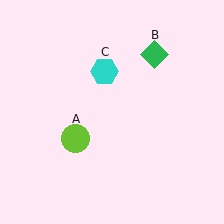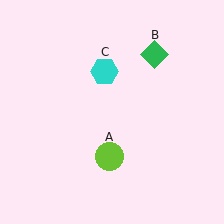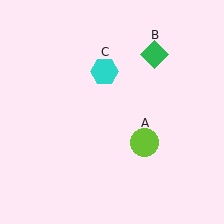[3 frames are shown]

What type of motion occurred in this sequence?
The lime circle (object A) rotated counterclockwise around the center of the scene.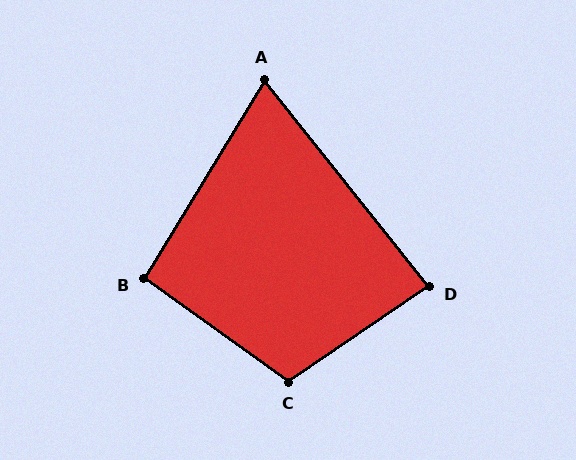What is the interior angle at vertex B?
Approximately 94 degrees (approximately right).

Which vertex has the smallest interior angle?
A, at approximately 70 degrees.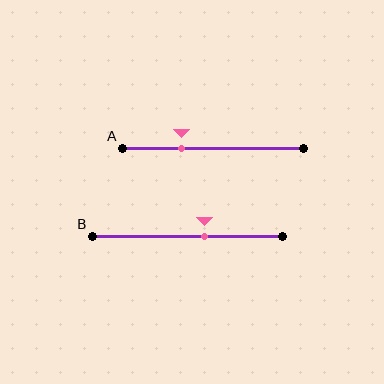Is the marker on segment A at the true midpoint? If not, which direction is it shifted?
No, the marker on segment A is shifted to the left by about 17% of the segment length.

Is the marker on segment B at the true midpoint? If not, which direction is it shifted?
No, the marker on segment B is shifted to the right by about 9% of the segment length.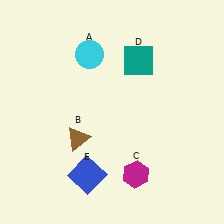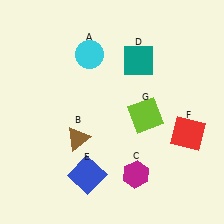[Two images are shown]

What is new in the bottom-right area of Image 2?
A lime square (G) was added in the bottom-right area of Image 2.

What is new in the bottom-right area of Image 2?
A red square (F) was added in the bottom-right area of Image 2.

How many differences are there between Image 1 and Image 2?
There are 2 differences between the two images.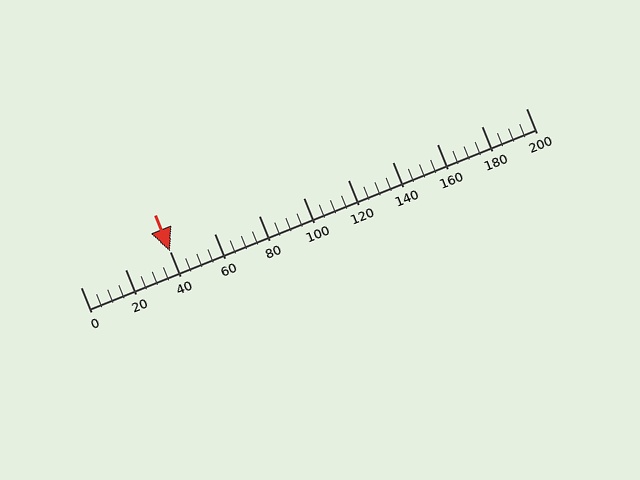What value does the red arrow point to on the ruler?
The red arrow points to approximately 40.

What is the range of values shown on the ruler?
The ruler shows values from 0 to 200.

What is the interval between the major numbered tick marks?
The major tick marks are spaced 20 units apart.